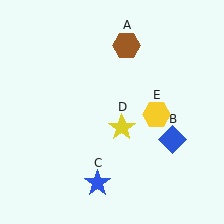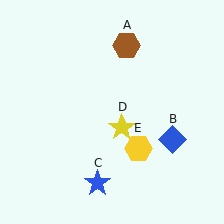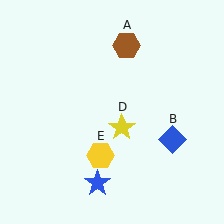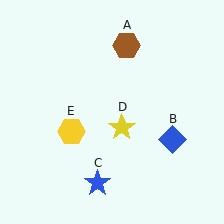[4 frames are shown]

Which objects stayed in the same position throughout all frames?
Brown hexagon (object A) and blue diamond (object B) and blue star (object C) and yellow star (object D) remained stationary.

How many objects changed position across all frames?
1 object changed position: yellow hexagon (object E).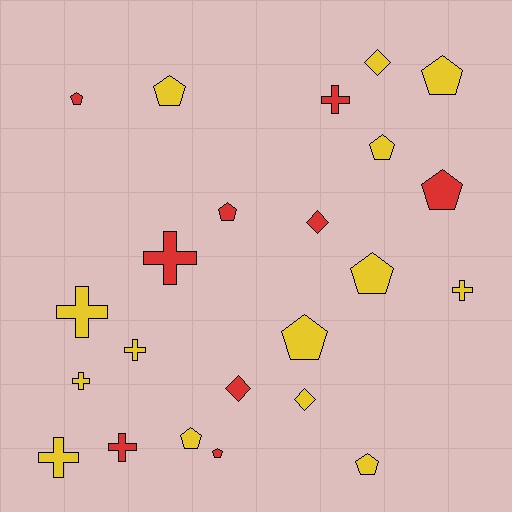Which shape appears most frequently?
Pentagon, with 11 objects.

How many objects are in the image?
There are 23 objects.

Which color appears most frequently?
Yellow, with 14 objects.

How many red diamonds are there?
There are 2 red diamonds.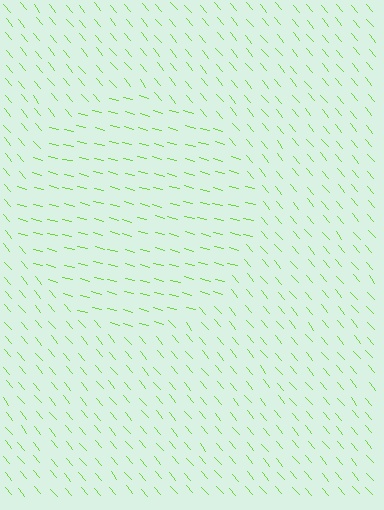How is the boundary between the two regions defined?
The boundary is defined purely by a change in line orientation (approximately 35 degrees difference). All lines are the same color and thickness.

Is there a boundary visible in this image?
Yes, there is a texture boundary formed by a change in line orientation.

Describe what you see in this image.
The image is filled with small lime line segments. A circle region in the image has lines oriented differently from the surrounding lines, creating a visible texture boundary.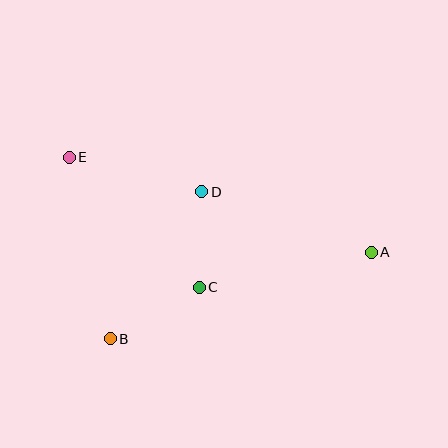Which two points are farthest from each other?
Points A and E are farthest from each other.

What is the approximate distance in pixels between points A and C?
The distance between A and C is approximately 175 pixels.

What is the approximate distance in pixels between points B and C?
The distance between B and C is approximately 103 pixels.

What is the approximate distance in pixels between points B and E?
The distance between B and E is approximately 186 pixels.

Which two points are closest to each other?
Points C and D are closest to each other.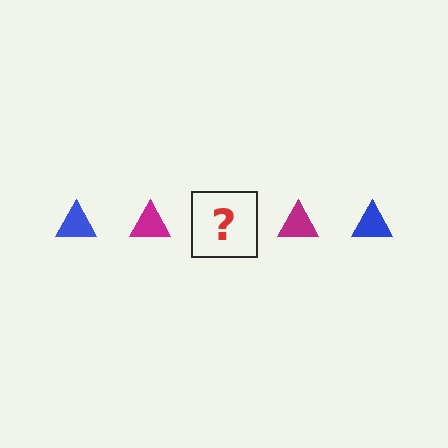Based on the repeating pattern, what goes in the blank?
The blank should be a blue triangle.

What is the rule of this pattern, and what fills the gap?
The rule is that the pattern cycles through blue, magenta triangles. The gap should be filled with a blue triangle.